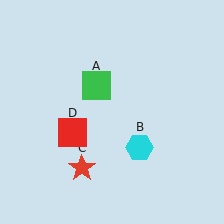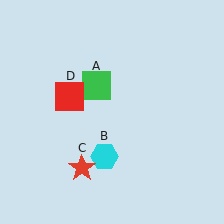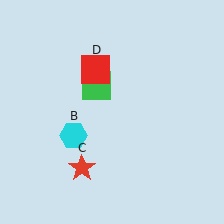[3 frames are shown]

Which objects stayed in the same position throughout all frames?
Green square (object A) and red star (object C) remained stationary.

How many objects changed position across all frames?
2 objects changed position: cyan hexagon (object B), red square (object D).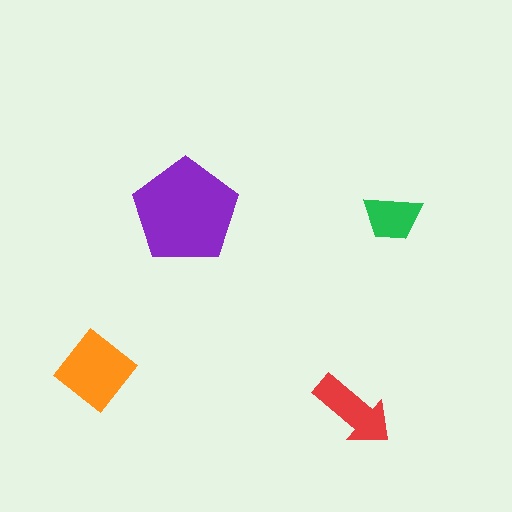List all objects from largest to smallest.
The purple pentagon, the orange diamond, the red arrow, the green trapezoid.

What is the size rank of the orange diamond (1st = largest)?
2nd.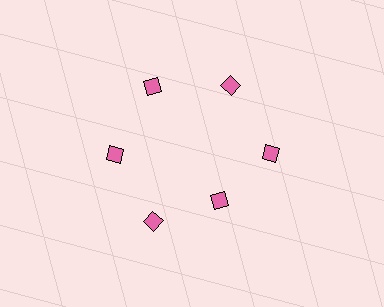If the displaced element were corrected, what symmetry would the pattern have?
It would have 6-fold rotational symmetry — the pattern would map onto itself every 60 degrees.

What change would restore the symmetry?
The symmetry would be restored by moving it outward, back onto the ring so that all 6 diamonds sit at equal angles and equal distance from the center.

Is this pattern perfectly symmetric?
No. The 6 pink diamonds are arranged in a ring, but one element near the 5 o'clock position is pulled inward toward the center, breaking the 6-fold rotational symmetry.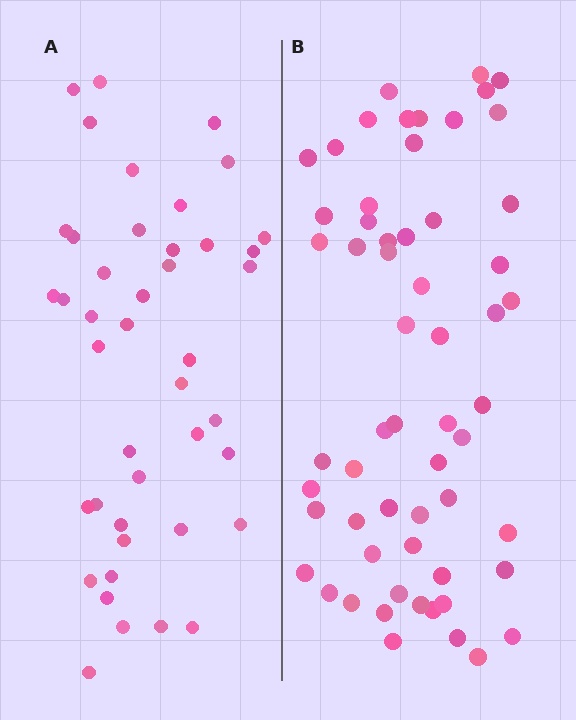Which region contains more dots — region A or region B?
Region B (the right region) has more dots.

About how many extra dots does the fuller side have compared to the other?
Region B has approximately 15 more dots than region A.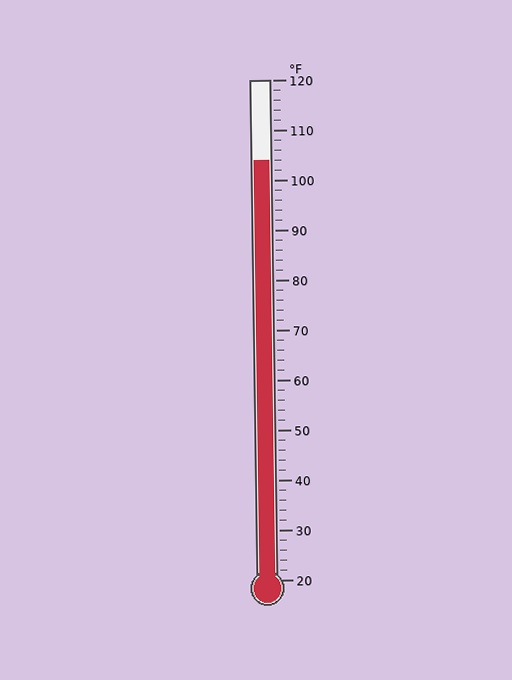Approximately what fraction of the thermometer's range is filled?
The thermometer is filled to approximately 85% of its range.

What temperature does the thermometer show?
The thermometer shows approximately 104°F.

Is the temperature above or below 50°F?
The temperature is above 50°F.